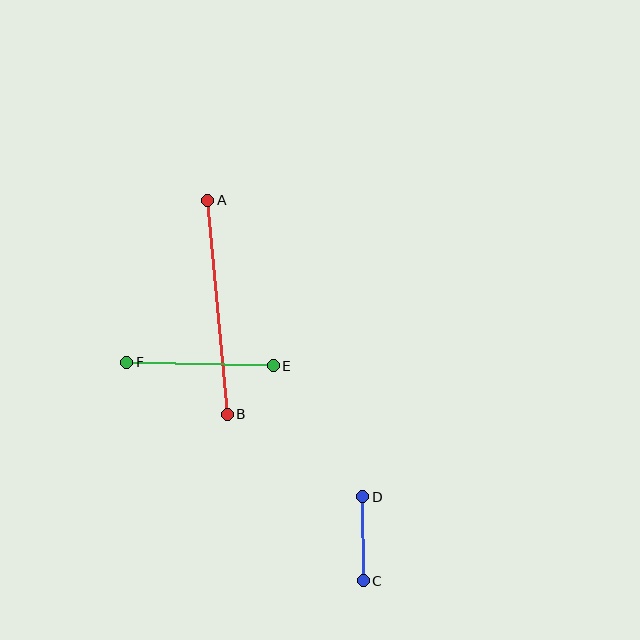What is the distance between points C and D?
The distance is approximately 84 pixels.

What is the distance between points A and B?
The distance is approximately 215 pixels.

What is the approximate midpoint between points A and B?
The midpoint is at approximately (218, 307) pixels.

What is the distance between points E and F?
The distance is approximately 147 pixels.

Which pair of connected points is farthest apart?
Points A and B are farthest apart.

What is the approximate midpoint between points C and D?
The midpoint is at approximately (363, 539) pixels.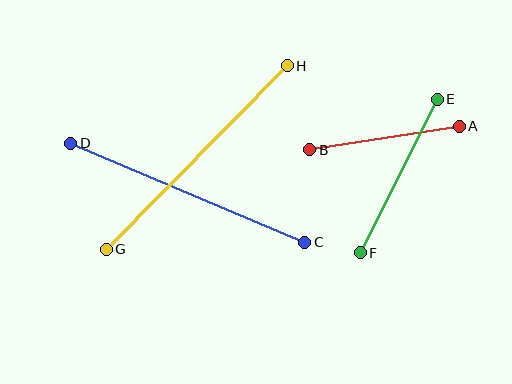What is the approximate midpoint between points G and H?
The midpoint is at approximately (197, 157) pixels.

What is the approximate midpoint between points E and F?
The midpoint is at approximately (399, 176) pixels.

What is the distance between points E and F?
The distance is approximately 172 pixels.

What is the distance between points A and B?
The distance is approximately 152 pixels.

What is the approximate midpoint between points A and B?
The midpoint is at approximately (385, 138) pixels.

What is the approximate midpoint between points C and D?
The midpoint is at approximately (188, 193) pixels.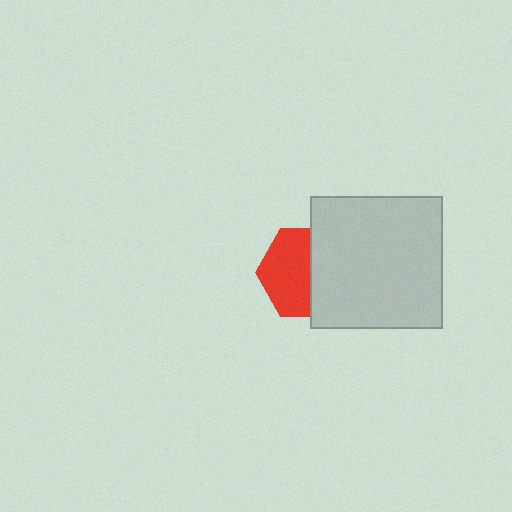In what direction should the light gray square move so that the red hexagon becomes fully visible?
The light gray square should move right. That is the shortest direction to clear the overlap and leave the red hexagon fully visible.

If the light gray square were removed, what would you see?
You would see the complete red hexagon.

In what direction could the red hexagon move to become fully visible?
The red hexagon could move left. That would shift it out from behind the light gray square entirely.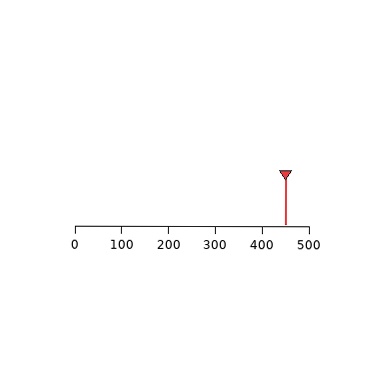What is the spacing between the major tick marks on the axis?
The major ticks are spaced 100 apart.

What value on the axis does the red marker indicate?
The marker indicates approximately 450.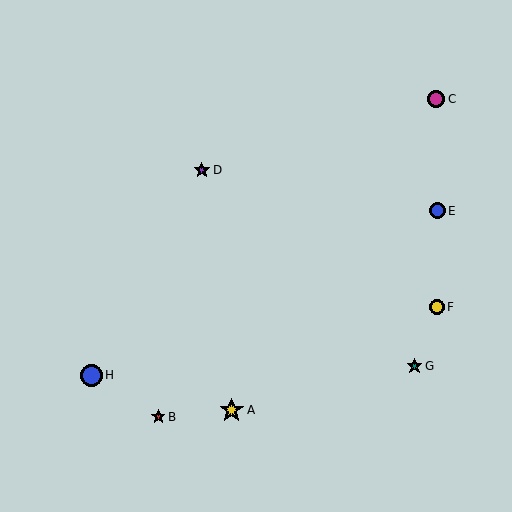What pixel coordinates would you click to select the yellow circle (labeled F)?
Click at (437, 307) to select the yellow circle F.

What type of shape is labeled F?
Shape F is a yellow circle.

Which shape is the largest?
The yellow star (labeled A) is the largest.